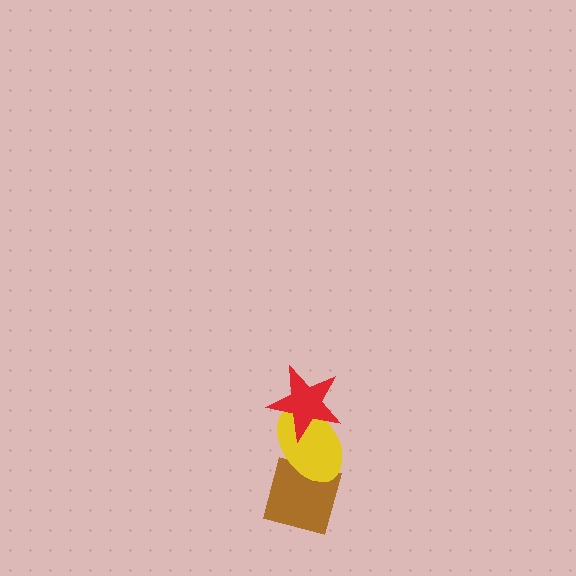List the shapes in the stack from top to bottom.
From top to bottom: the red star, the yellow ellipse, the brown square.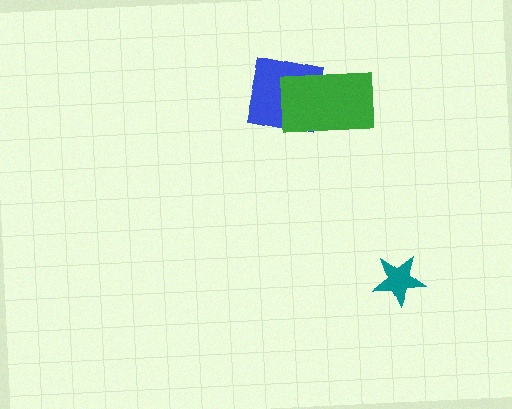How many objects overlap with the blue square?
1 object overlaps with the blue square.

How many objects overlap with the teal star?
0 objects overlap with the teal star.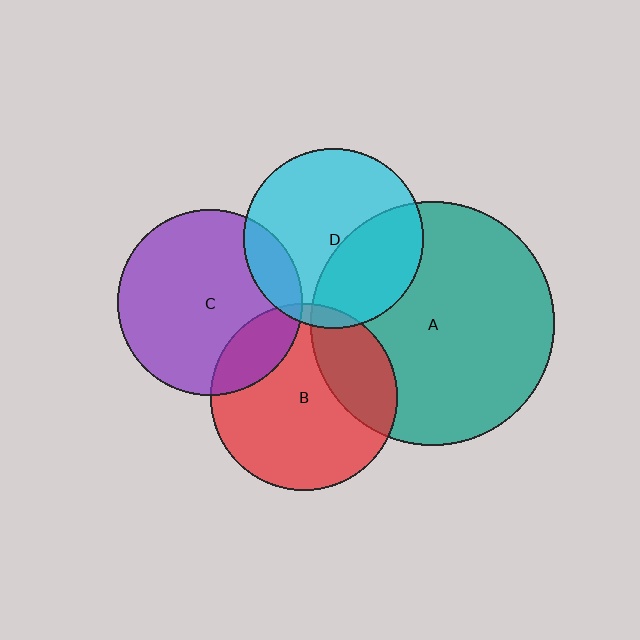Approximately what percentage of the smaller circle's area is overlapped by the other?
Approximately 35%.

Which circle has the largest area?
Circle A (teal).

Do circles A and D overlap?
Yes.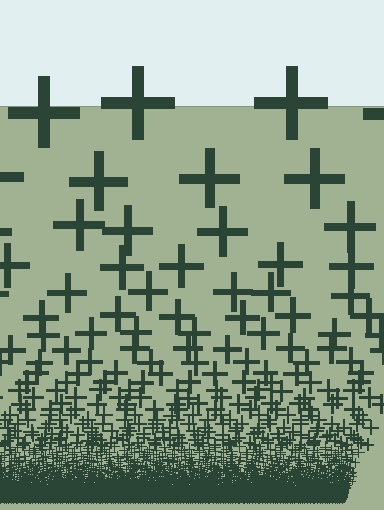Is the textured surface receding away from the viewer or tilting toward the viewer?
The surface appears to tilt toward the viewer. Texture elements get larger and sparser toward the top.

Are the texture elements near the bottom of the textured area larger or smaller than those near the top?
Smaller. The gradient is inverted — elements near the bottom are smaller and denser.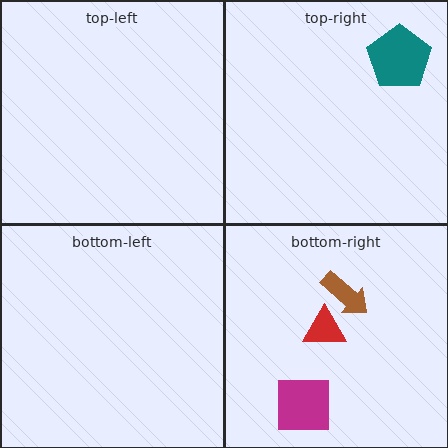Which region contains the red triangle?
The bottom-right region.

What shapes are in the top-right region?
The teal pentagon.